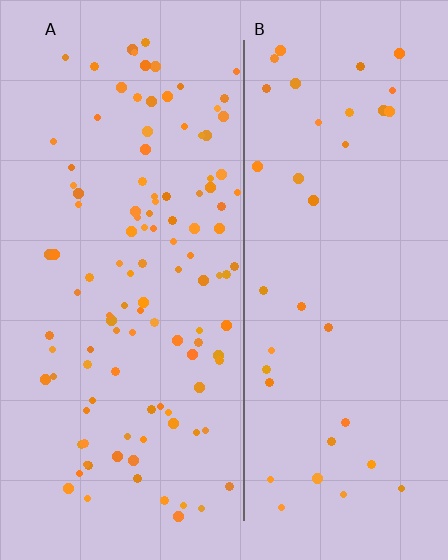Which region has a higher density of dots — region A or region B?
A (the left).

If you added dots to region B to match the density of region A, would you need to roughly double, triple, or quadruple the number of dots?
Approximately triple.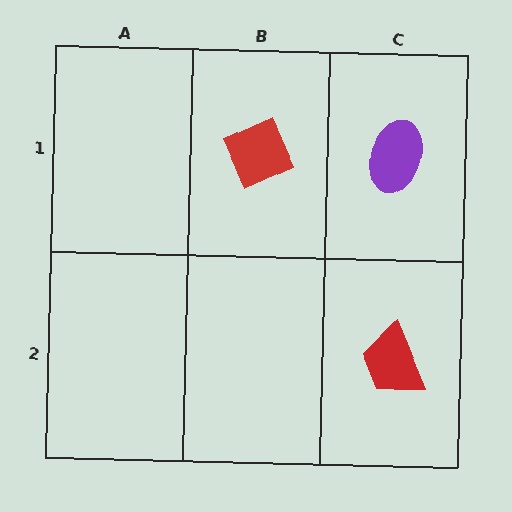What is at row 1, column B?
A red diamond.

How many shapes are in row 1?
2 shapes.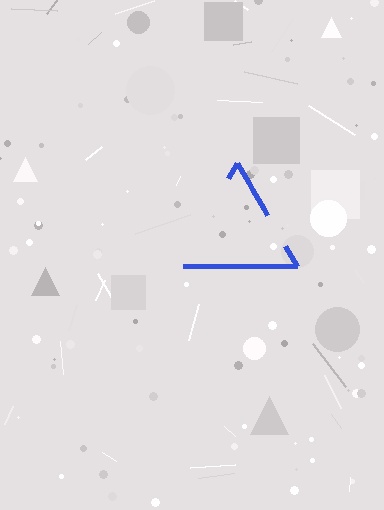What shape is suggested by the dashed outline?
The dashed outline suggests a triangle.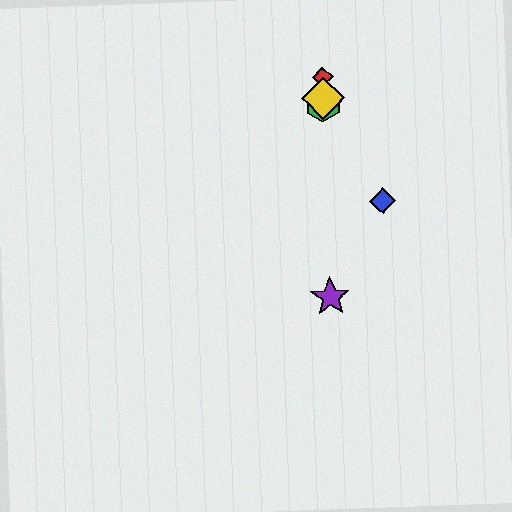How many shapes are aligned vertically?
4 shapes (the red diamond, the green hexagon, the yellow diamond, the purple star) are aligned vertically.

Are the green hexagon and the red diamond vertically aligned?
Yes, both are at x≈323.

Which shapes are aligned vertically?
The red diamond, the green hexagon, the yellow diamond, the purple star are aligned vertically.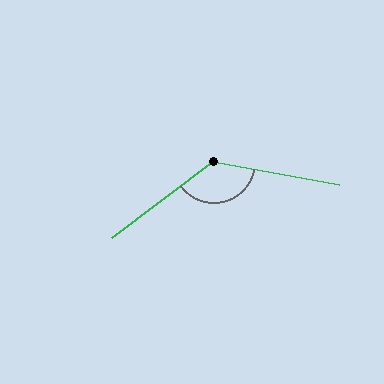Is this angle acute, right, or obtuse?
It is obtuse.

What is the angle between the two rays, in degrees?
Approximately 133 degrees.